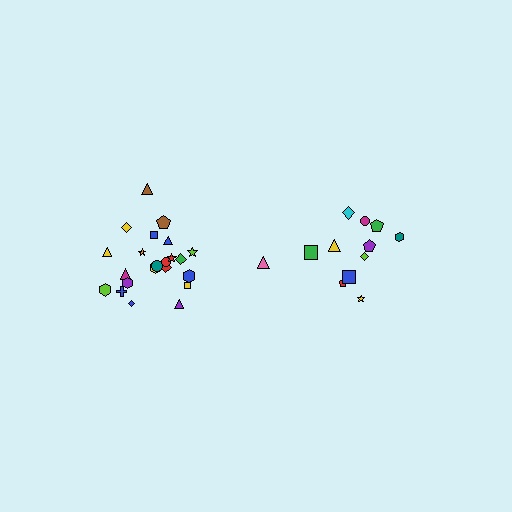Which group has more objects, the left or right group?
The left group.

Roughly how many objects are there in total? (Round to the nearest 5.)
Roughly 35 objects in total.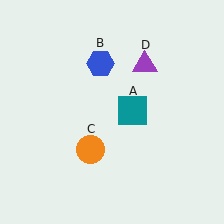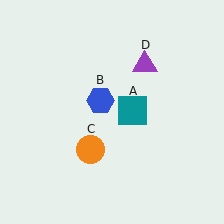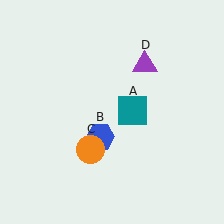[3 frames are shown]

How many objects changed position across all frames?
1 object changed position: blue hexagon (object B).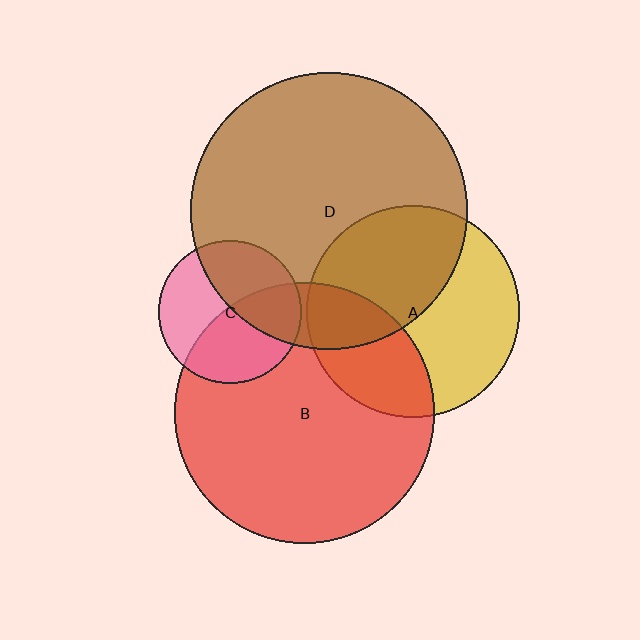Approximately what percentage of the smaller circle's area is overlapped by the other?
Approximately 40%.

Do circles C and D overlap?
Yes.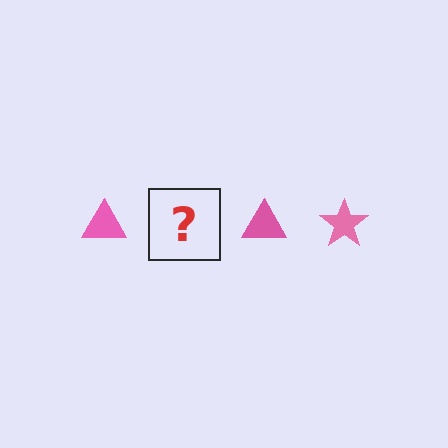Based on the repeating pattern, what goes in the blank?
The blank should be a pink star.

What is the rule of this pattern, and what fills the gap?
The rule is that the pattern cycles through triangle, star shapes in pink. The gap should be filled with a pink star.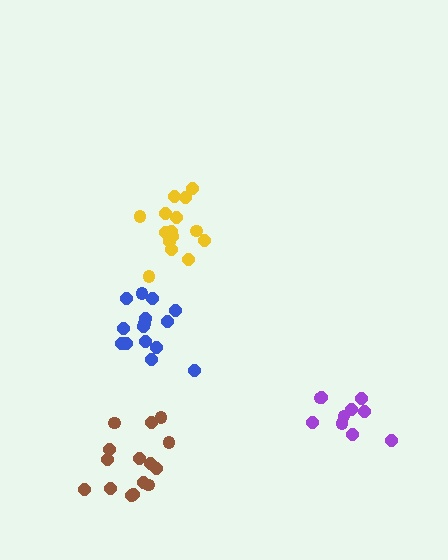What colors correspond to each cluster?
The clusters are colored: blue, purple, yellow, brown.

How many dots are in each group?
Group 1: 16 dots, Group 2: 10 dots, Group 3: 15 dots, Group 4: 15 dots (56 total).